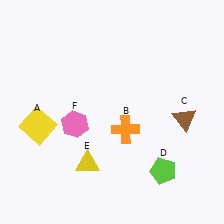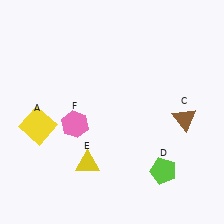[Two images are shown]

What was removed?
The orange cross (B) was removed in Image 2.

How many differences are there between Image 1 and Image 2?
There is 1 difference between the two images.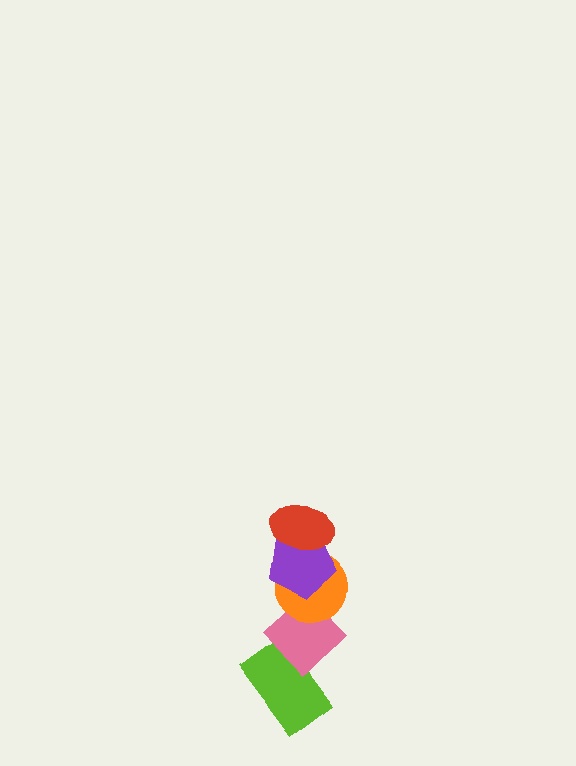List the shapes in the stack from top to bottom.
From top to bottom: the red ellipse, the purple pentagon, the orange circle, the pink diamond, the lime rectangle.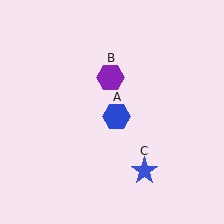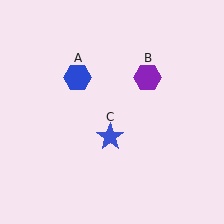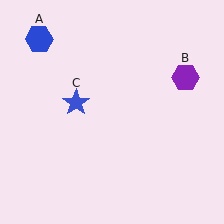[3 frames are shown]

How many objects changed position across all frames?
3 objects changed position: blue hexagon (object A), purple hexagon (object B), blue star (object C).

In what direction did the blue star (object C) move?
The blue star (object C) moved up and to the left.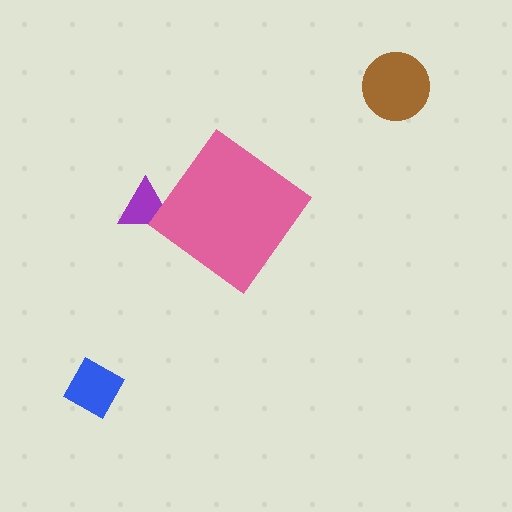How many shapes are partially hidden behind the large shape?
1 shape is partially hidden.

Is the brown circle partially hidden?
No, the brown circle is fully visible.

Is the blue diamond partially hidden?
No, the blue diamond is fully visible.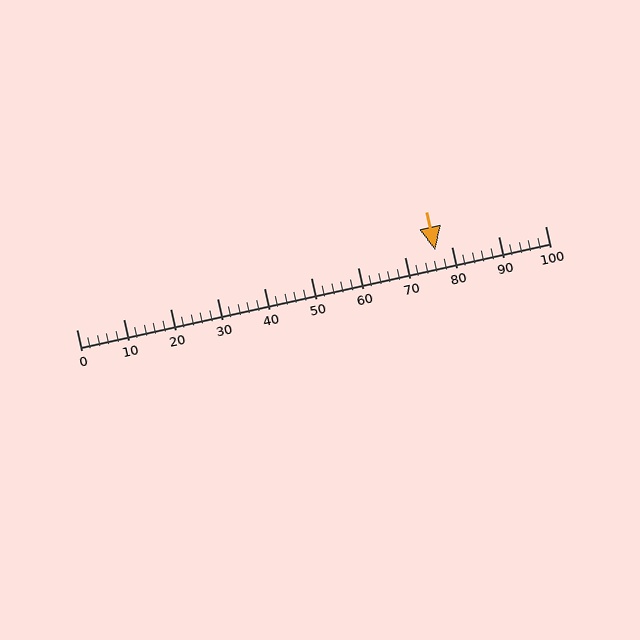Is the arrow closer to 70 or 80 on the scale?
The arrow is closer to 80.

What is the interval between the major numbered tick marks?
The major tick marks are spaced 10 units apart.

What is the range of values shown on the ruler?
The ruler shows values from 0 to 100.